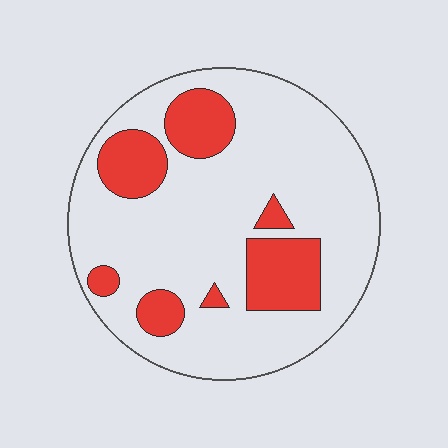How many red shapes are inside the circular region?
7.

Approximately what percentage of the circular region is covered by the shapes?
Approximately 20%.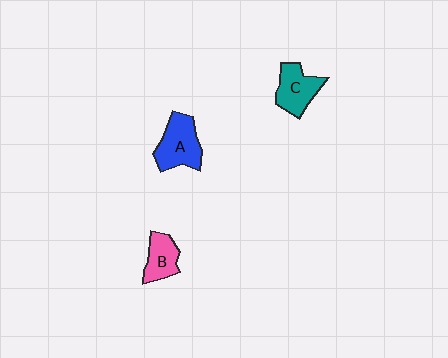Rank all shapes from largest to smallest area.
From largest to smallest: A (blue), C (teal), B (pink).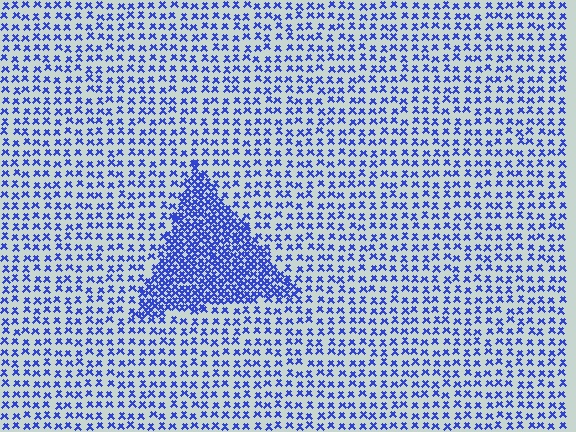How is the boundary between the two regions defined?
The boundary is defined by a change in element density (approximately 2.5x ratio). All elements are the same color, size, and shape.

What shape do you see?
I see a triangle.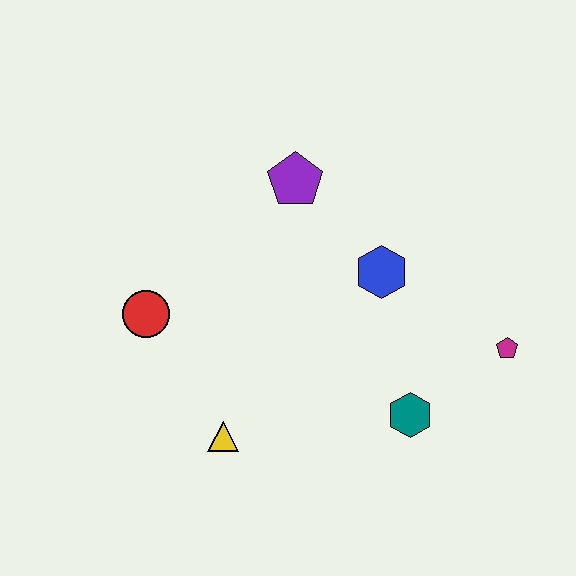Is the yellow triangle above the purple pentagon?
No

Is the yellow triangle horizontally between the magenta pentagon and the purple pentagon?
No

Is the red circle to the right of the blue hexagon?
No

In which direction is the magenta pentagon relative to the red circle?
The magenta pentagon is to the right of the red circle.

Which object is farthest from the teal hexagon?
The red circle is farthest from the teal hexagon.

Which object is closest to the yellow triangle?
The red circle is closest to the yellow triangle.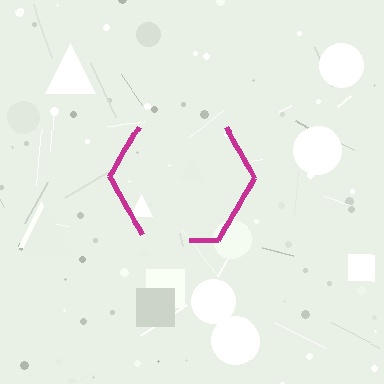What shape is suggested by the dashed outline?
The dashed outline suggests a hexagon.